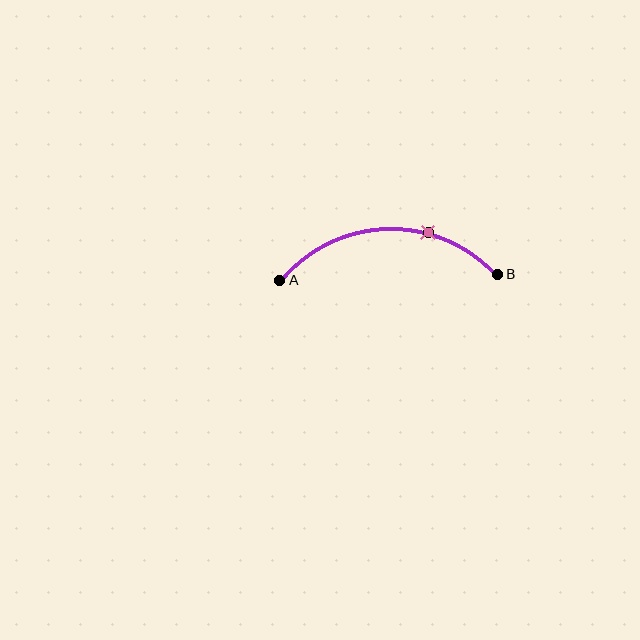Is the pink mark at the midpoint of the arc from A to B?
No. The pink mark lies on the arc but is closer to endpoint B. The arc midpoint would be at the point on the curve equidistant along the arc from both A and B.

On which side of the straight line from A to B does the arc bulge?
The arc bulges above the straight line connecting A and B.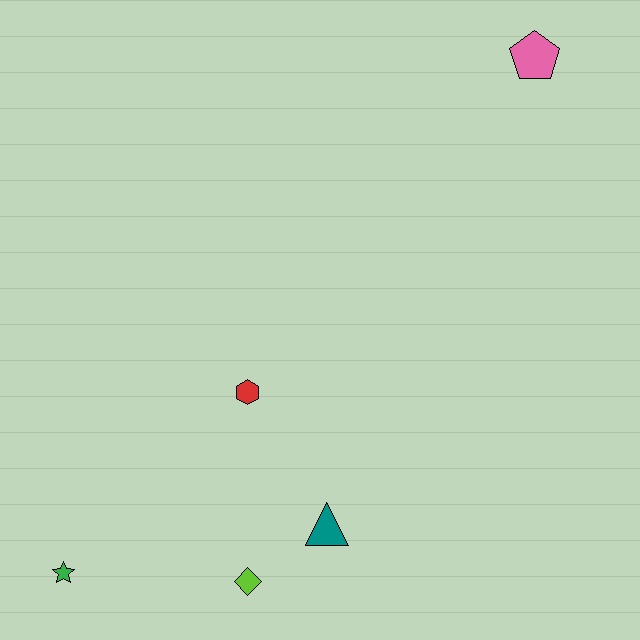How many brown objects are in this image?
There are no brown objects.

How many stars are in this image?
There is 1 star.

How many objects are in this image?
There are 5 objects.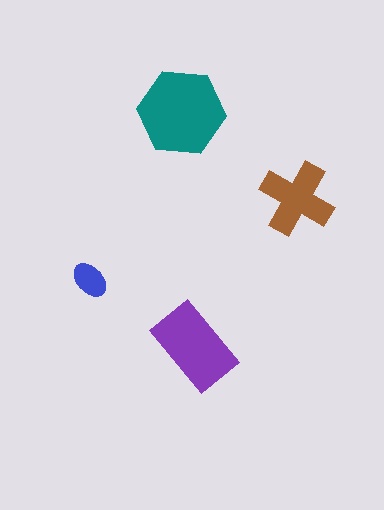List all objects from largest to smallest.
The teal hexagon, the purple rectangle, the brown cross, the blue ellipse.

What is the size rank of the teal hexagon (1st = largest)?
1st.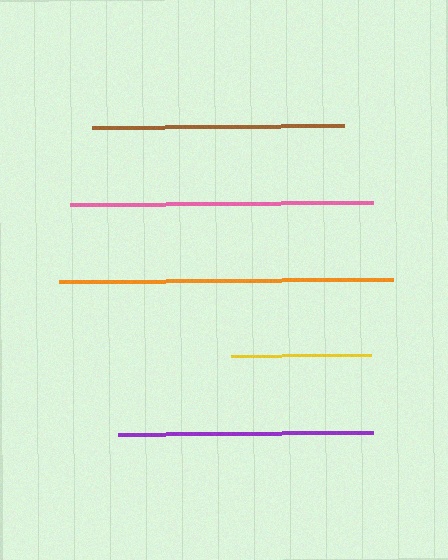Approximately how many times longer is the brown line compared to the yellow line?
The brown line is approximately 1.8 times the length of the yellow line.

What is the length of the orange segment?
The orange segment is approximately 334 pixels long.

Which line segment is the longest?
The orange line is the longest at approximately 334 pixels.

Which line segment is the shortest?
The yellow line is the shortest at approximately 139 pixels.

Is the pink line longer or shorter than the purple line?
The pink line is longer than the purple line.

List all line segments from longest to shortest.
From longest to shortest: orange, pink, purple, brown, yellow.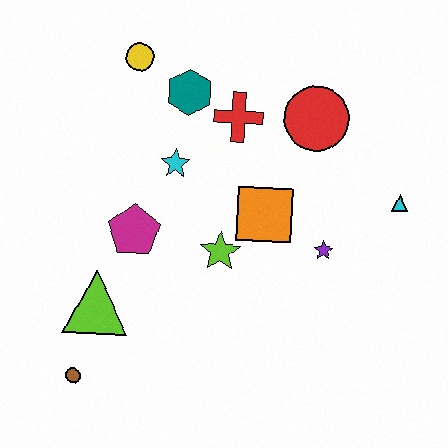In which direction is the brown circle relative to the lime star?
The brown circle is to the left of the lime star.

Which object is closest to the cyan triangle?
The purple star is closest to the cyan triangle.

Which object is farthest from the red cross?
The brown circle is farthest from the red cross.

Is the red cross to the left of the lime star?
No